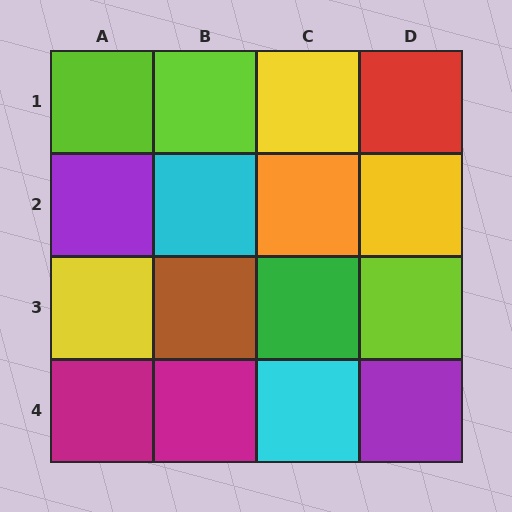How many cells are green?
1 cell is green.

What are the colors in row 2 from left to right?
Purple, cyan, orange, yellow.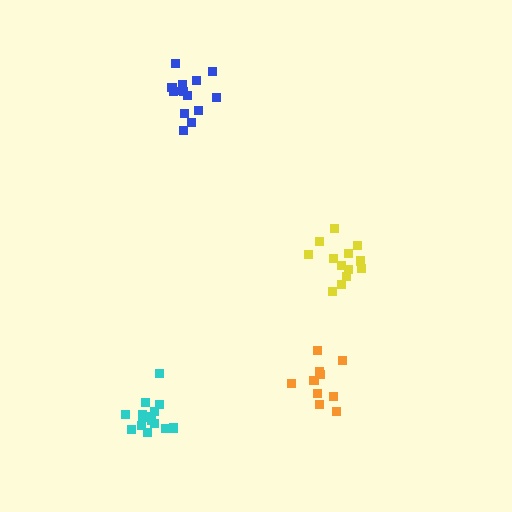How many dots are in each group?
Group 1: 13 dots, Group 2: 10 dots, Group 3: 15 dots, Group 4: 14 dots (52 total).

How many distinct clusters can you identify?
There are 4 distinct clusters.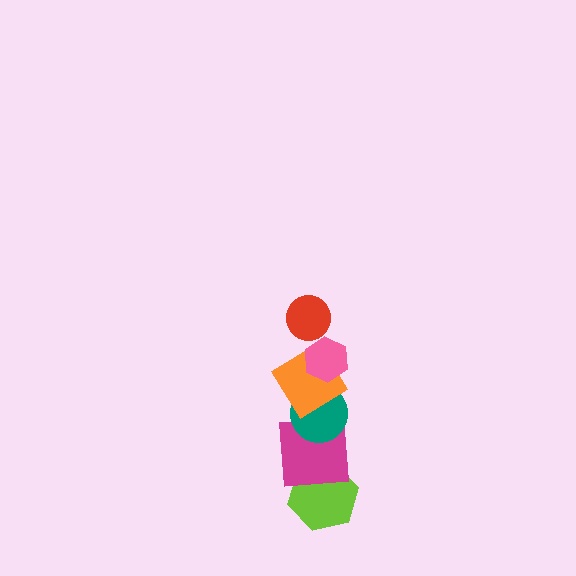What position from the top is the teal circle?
The teal circle is 4th from the top.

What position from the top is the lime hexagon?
The lime hexagon is 6th from the top.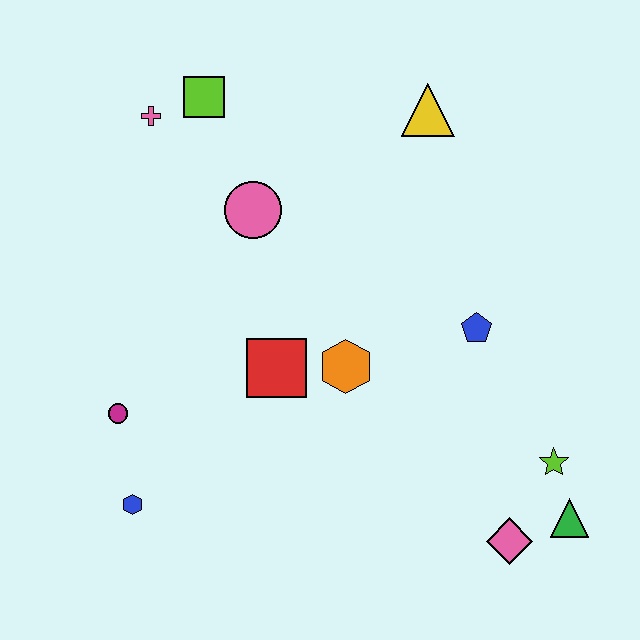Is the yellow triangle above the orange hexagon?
Yes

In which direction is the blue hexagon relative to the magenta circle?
The blue hexagon is below the magenta circle.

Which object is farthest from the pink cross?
The green triangle is farthest from the pink cross.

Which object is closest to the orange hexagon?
The red square is closest to the orange hexagon.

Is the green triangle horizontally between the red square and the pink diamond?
No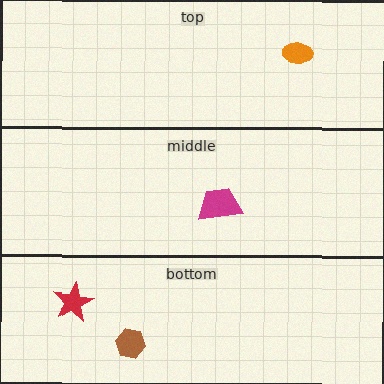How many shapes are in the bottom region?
2.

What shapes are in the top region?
The orange ellipse.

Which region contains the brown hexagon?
The bottom region.